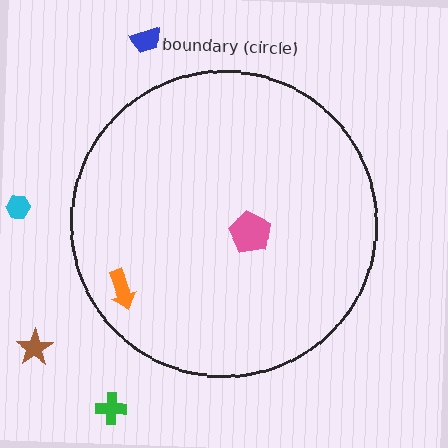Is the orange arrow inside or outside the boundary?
Inside.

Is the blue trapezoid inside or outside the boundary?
Outside.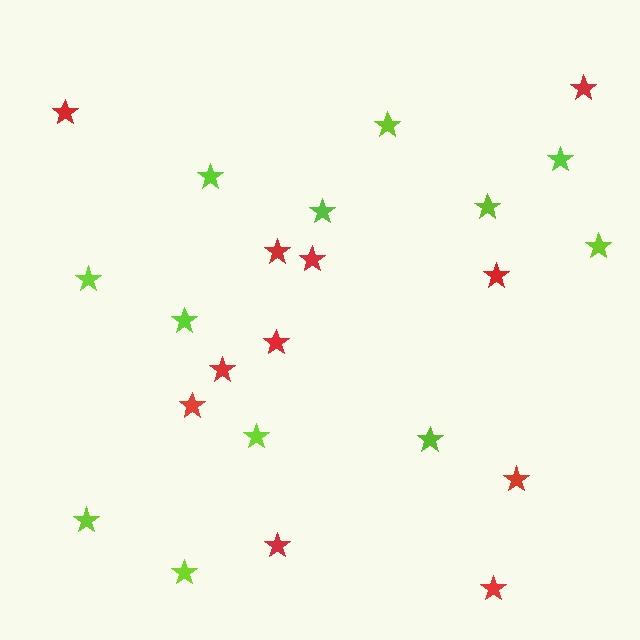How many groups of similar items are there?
There are 2 groups: one group of red stars (11) and one group of lime stars (12).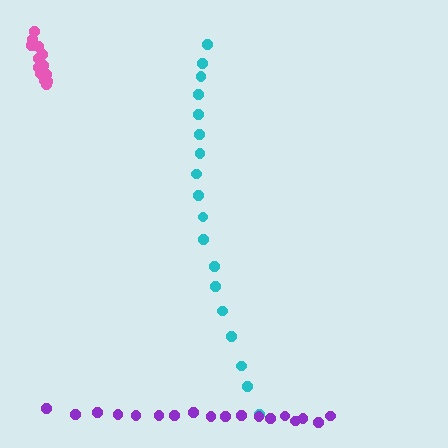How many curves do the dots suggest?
There are 3 distinct paths.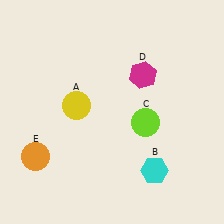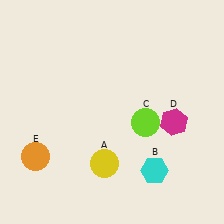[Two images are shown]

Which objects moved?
The objects that moved are: the yellow circle (A), the magenta hexagon (D).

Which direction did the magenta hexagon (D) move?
The magenta hexagon (D) moved down.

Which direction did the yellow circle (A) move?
The yellow circle (A) moved down.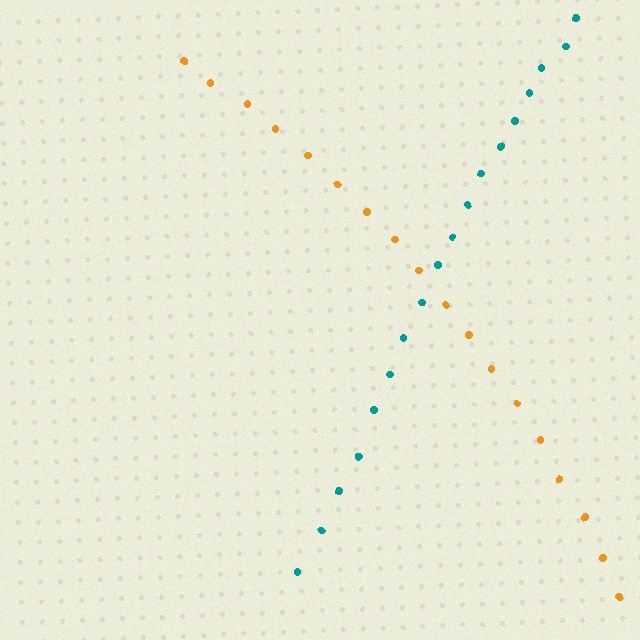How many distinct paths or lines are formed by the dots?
There are 2 distinct paths.